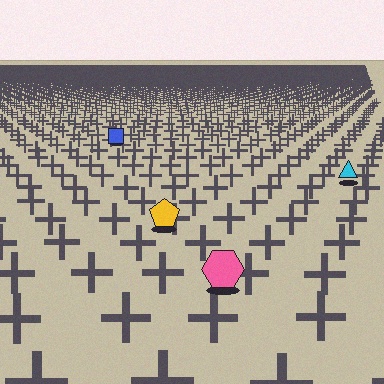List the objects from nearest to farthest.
From nearest to farthest: the pink hexagon, the yellow pentagon, the cyan triangle, the blue square.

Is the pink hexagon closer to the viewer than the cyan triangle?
Yes. The pink hexagon is closer — you can tell from the texture gradient: the ground texture is coarser near it.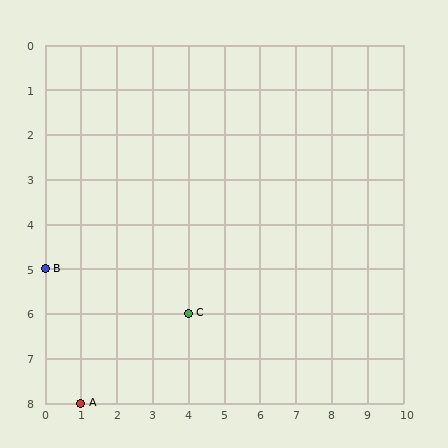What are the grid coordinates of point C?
Point C is at grid coordinates (4, 6).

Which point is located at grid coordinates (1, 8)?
Point A is at (1, 8).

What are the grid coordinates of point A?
Point A is at grid coordinates (1, 8).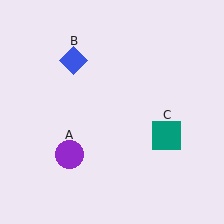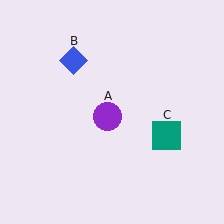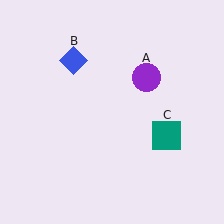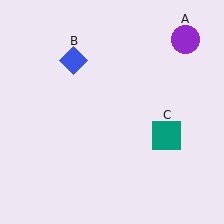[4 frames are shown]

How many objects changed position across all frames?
1 object changed position: purple circle (object A).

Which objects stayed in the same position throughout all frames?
Blue diamond (object B) and teal square (object C) remained stationary.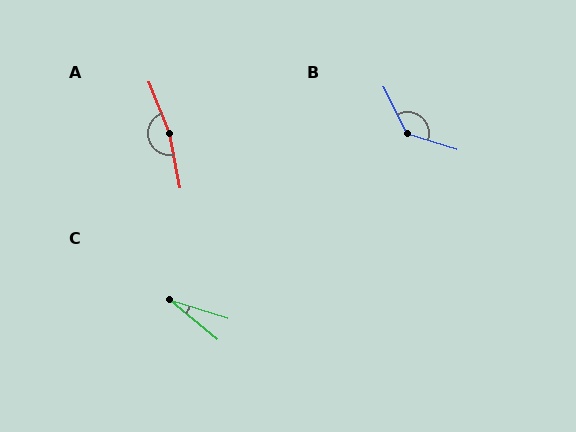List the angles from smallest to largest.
C (22°), B (135°), A (169°).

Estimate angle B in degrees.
Approximately 135 degrees.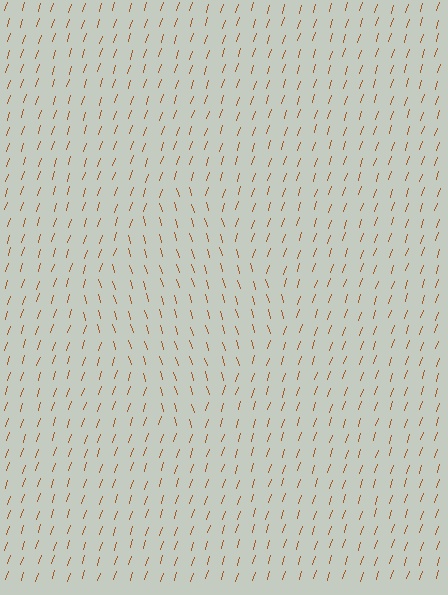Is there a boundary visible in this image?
Yes, there is a texture boundary formed by a change in line orientation.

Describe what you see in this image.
The image is filled with small brown line segments. A diamond region in the image has lines oriented differently from the surrounding lines, creating a visible texture boundary.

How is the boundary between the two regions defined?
The boundary is defined purely by a change in line orientation (approximately 35 degrees difference). All lines are the same color and thickness.